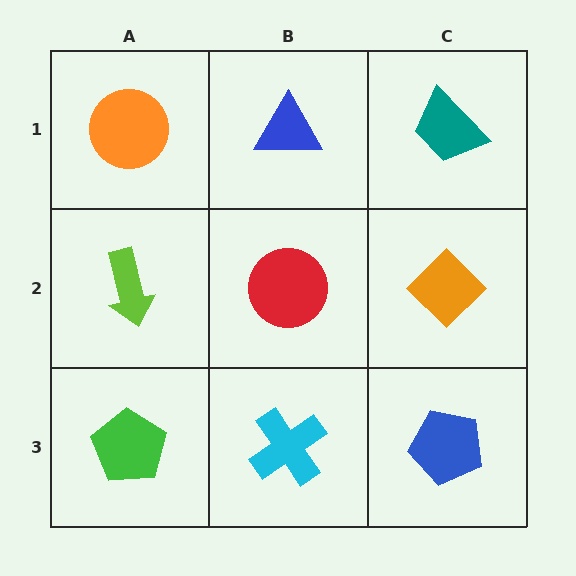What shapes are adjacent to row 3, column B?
A red circle (row 2, column B), a green pentagon (row 3, column A), a blue pentagon (row 3, column C).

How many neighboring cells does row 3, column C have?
2.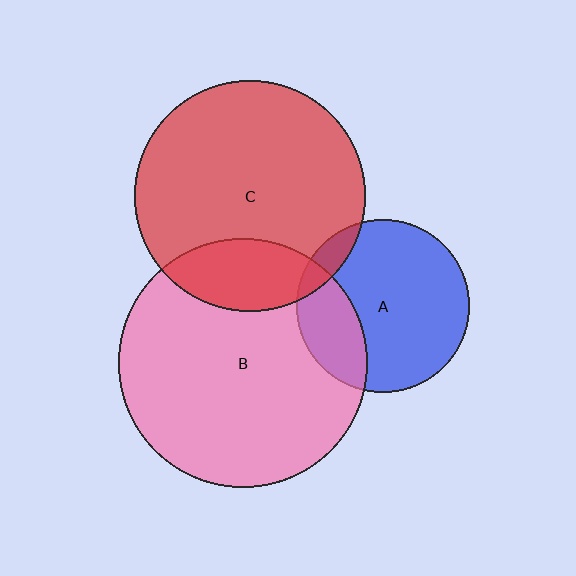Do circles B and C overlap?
Yes.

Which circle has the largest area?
Circle B (pink).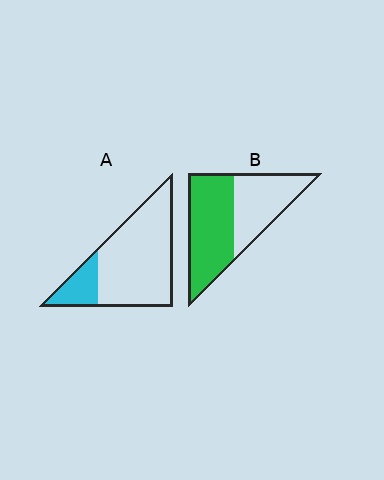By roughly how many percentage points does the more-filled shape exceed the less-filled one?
By roughly 35 percentage points (B over A).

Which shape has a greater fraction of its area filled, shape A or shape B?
Shape B.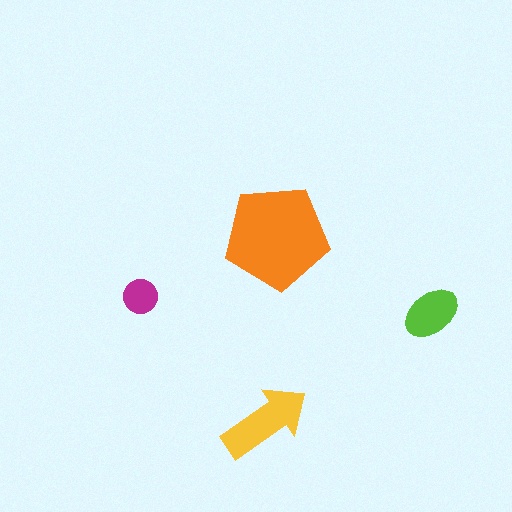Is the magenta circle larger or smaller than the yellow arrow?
Smaller.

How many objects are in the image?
There are 4 objects in the image.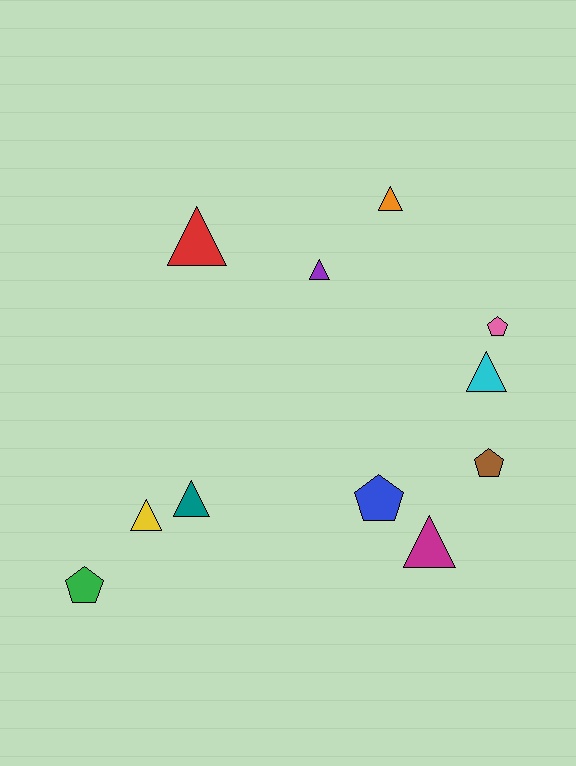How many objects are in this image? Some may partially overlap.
There are 11 objects.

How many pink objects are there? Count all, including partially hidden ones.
There is 1 pink object.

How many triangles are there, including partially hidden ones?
There are 7 triangles.